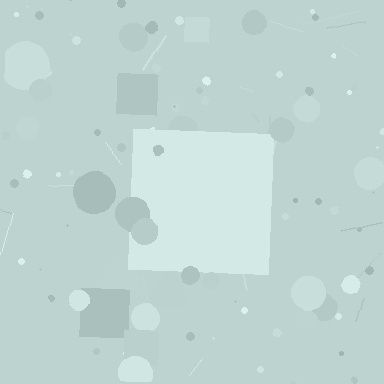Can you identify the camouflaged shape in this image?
The camouflaged shape is a square.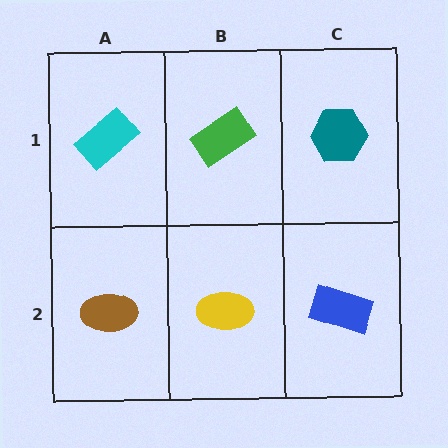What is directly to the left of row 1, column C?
A green rectangle.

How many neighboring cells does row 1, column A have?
2.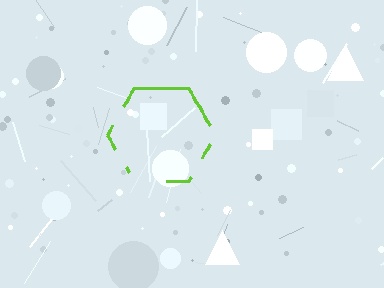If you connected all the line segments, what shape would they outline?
They would outline a hexagon.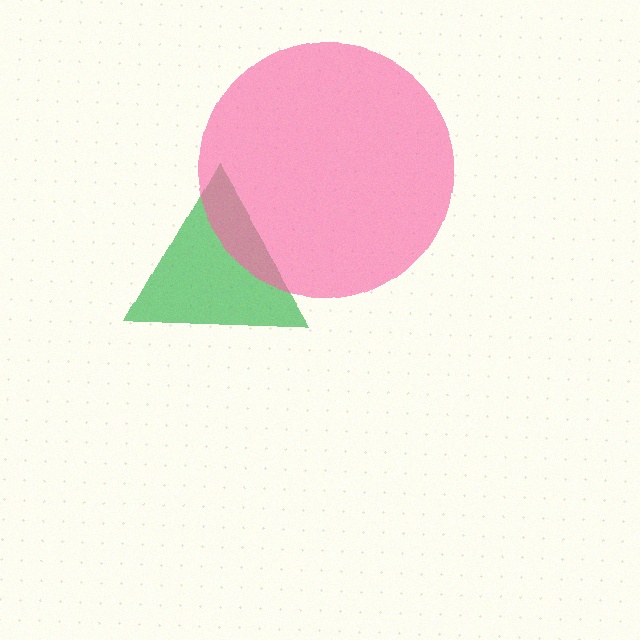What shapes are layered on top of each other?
The layered shapes are: a green triangle, a pink circle.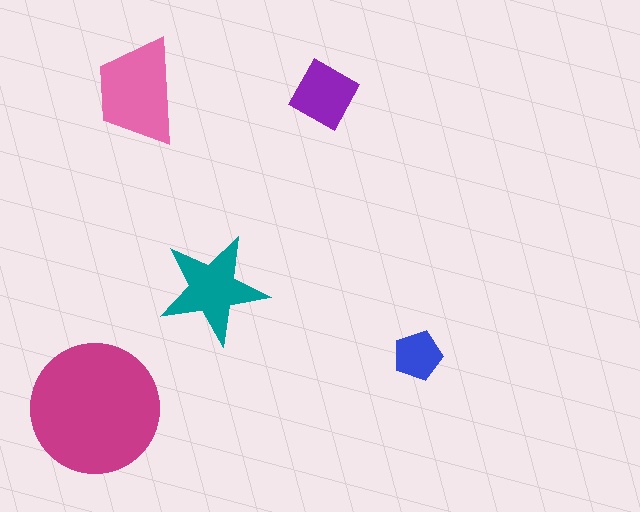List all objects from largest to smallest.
The magenta circle, the pink trapezoid, the teal star, the purple diamond, the blue pentagon.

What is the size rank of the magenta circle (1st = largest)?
1st.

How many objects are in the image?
There are 5 objects in the image.